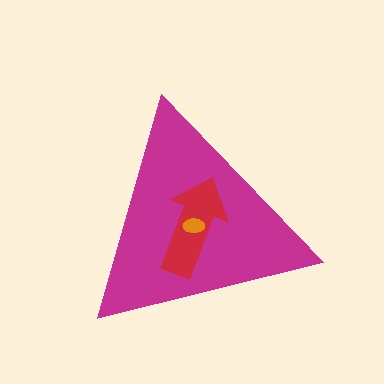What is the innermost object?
The orange ellipse.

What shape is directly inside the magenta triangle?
The red arrow.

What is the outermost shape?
The magenta triangle.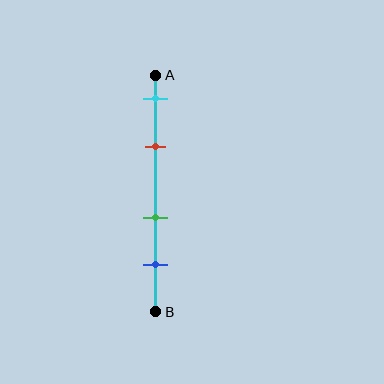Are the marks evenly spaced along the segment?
No, the marks are not evenly spaced.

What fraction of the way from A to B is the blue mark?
The blue mark is approximately 80% (0.8) of the way from A to B.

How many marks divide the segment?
There are 4 marks dividing the segment.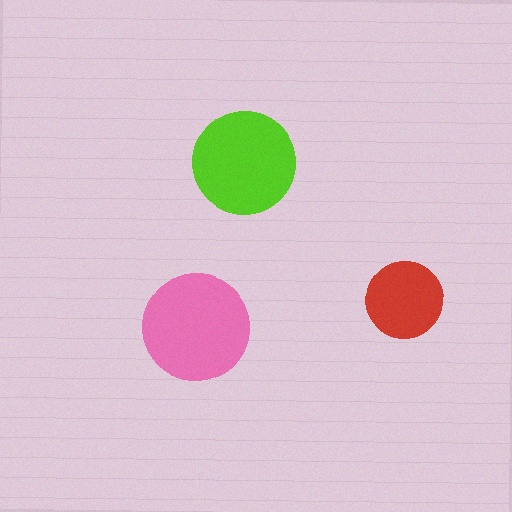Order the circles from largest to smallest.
the pink one, the lime one, the red one.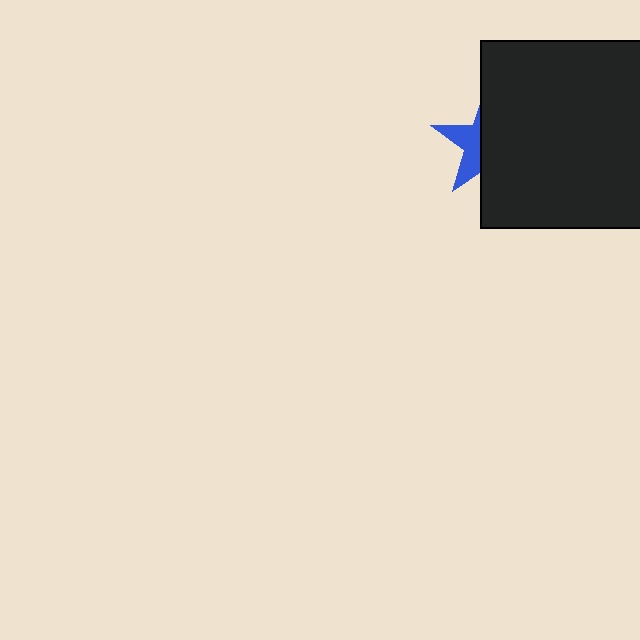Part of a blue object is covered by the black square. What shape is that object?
It is a star.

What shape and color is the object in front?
The object in front is a black square.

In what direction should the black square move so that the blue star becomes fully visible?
The black square should move right. That is the shortest direction to clear the overlap and leave the blue star fully visible.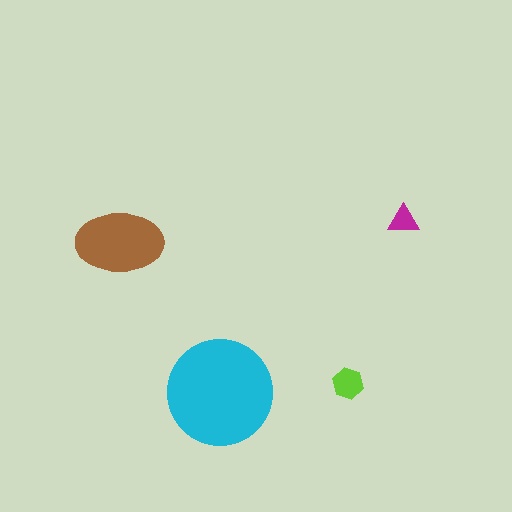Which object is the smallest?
The magenta triangle.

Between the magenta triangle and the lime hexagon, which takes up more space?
The lime hexagon.